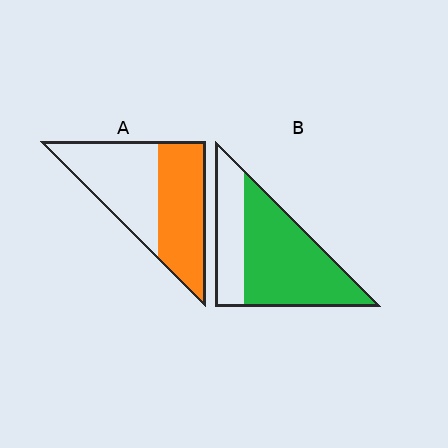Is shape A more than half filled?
Roughly half.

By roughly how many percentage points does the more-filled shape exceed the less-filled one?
By roughly 20 percentage points (B over A).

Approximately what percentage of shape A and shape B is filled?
A is approximately 50% and B is approximately 70%.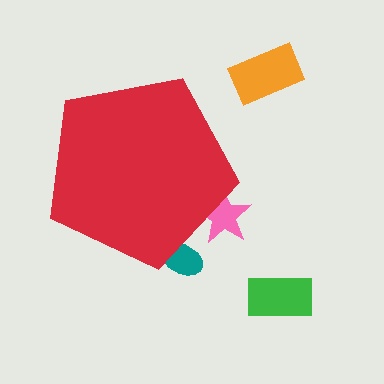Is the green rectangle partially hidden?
No, the green rectangle is fully visible.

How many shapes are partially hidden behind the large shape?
2 shapes are partially hidden.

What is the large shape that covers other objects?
A red pentagon.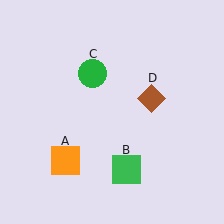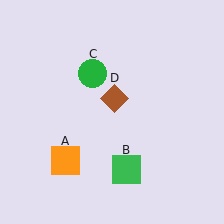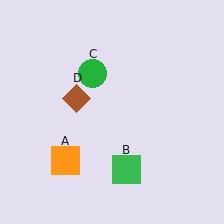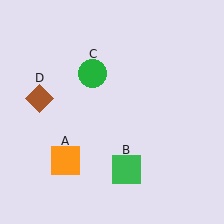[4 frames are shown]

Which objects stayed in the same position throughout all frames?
Orange square (object A) and green square (object B) and green circle (object C) remained stationary.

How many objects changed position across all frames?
1 object changed position: brown diamond (object D).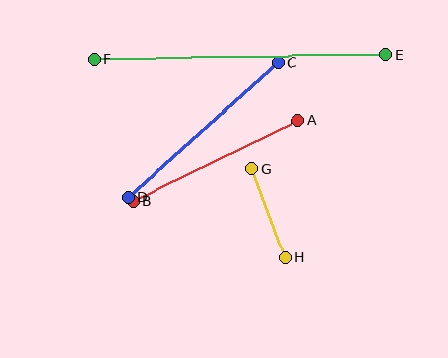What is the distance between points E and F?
The distance is approximately 291 pixels.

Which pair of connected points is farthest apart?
Points E and F are farthest apart.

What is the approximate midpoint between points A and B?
The midpoint is at approximately (215, 161) pixels.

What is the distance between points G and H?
The distance is approximately 95 pixels.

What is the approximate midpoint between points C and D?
The midpoint is at approximately (203, 130) pixels.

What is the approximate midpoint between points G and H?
The midpoint is at approximately (268, 213) pixels.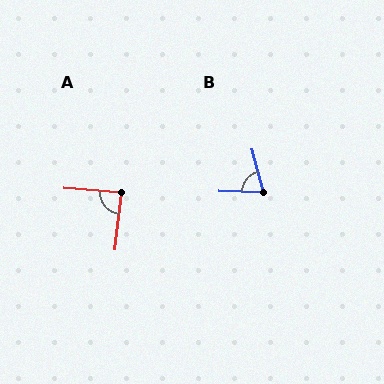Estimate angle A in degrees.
Approximately 89 degrees.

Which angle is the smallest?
B, at approximately 74 degrees.